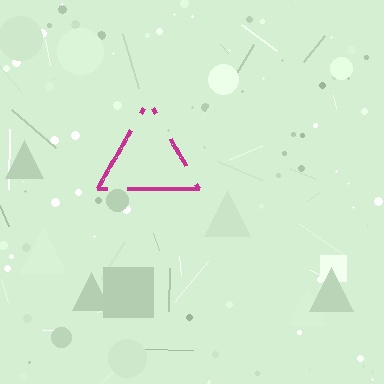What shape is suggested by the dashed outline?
The dashed outline suggests a triangle.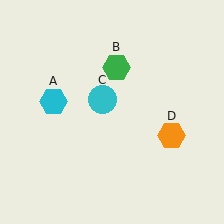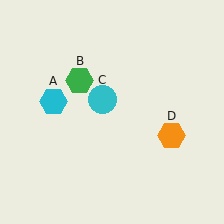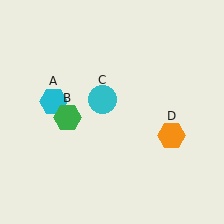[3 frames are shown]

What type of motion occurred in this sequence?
The green hexagon (object B) rotated counterclockwise around the center of the scene.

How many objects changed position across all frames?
1 object changed position: green hexagon (object B).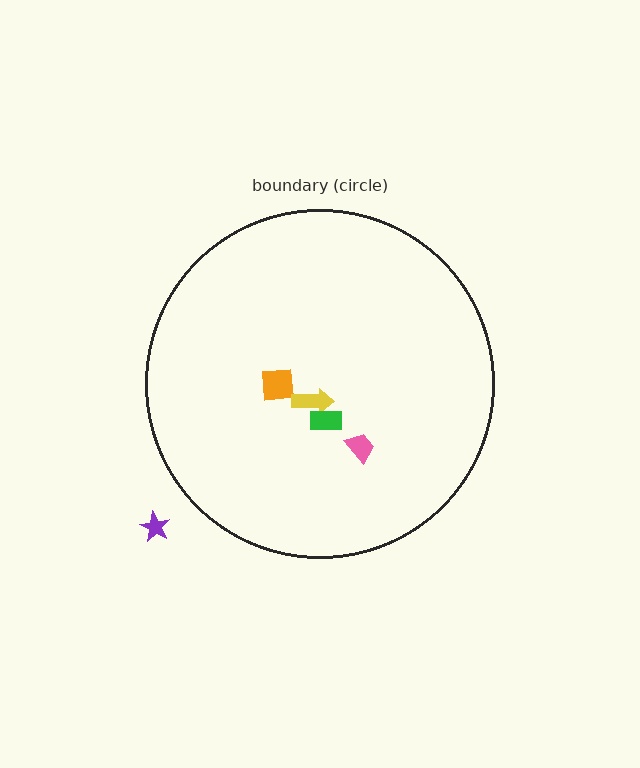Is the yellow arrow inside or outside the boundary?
Inside.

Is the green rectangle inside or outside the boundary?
Inside.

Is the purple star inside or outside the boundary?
Outside.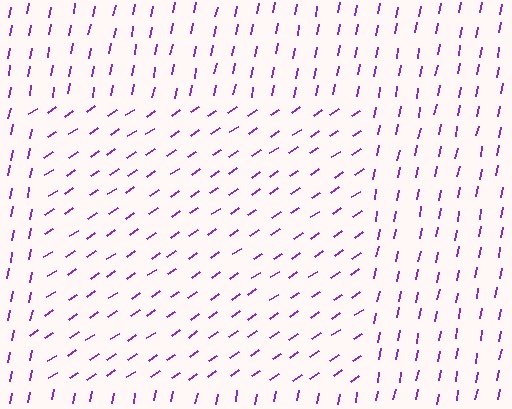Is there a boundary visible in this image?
Yes, there is a texture boundary formed by a change in line orientation.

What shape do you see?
I see a rectangle.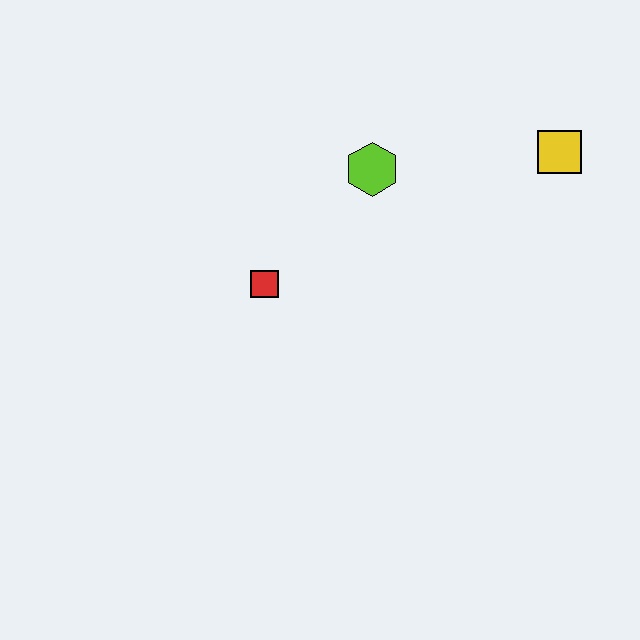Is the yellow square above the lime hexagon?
Yes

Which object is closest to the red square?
The lime hexagon is closest to the red square.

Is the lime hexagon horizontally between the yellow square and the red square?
Yes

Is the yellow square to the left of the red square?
No